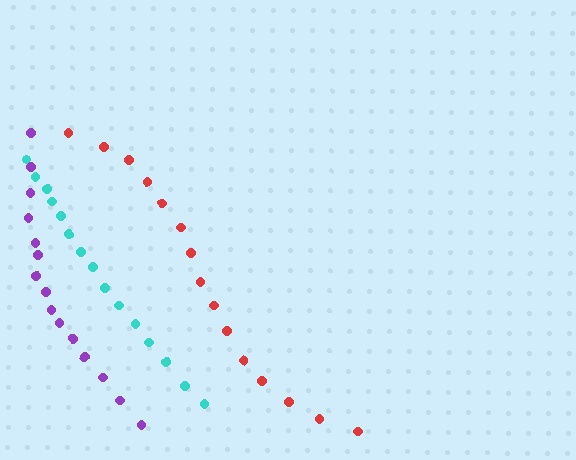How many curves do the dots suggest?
There are 3 distinct paths.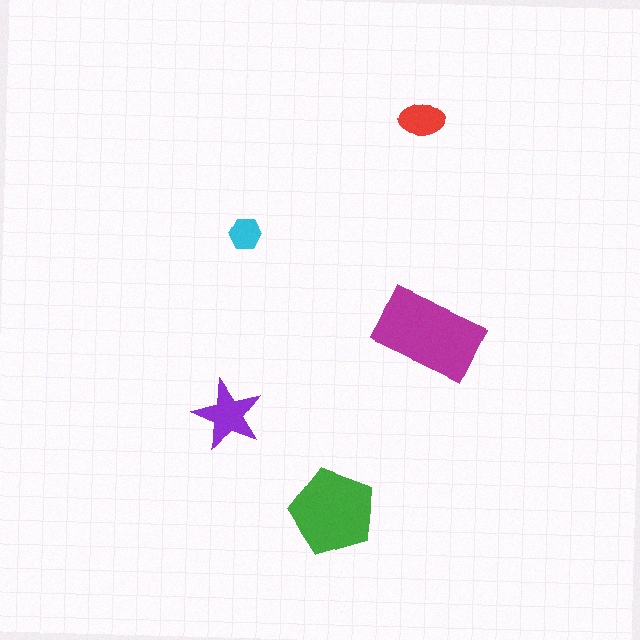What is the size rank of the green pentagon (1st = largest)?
2nd.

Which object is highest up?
The red ellipse is topmost.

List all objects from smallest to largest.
The cyan hexagon, the red ellipse, the purple star, the green pentagon, the magenta rectangle.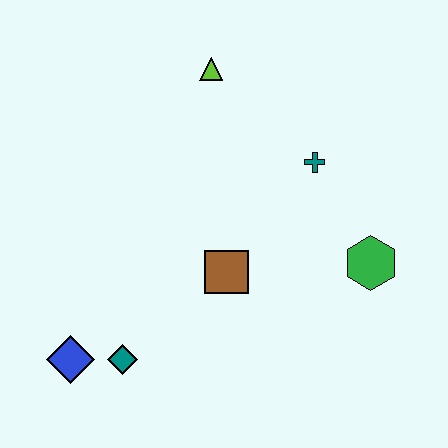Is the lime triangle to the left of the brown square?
Yes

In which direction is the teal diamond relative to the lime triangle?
The teal diamond is below the lime triangle.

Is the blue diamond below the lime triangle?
Yes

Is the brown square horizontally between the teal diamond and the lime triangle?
No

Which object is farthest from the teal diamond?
The lime triangle is farthest from the teal diamond.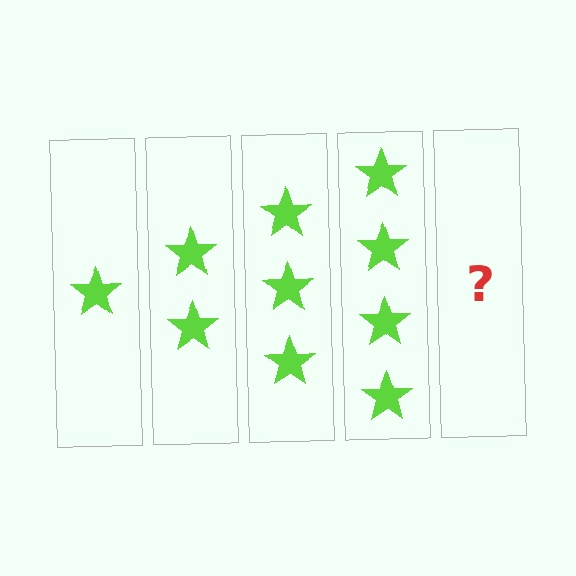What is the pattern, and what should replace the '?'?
The pattern is that each step adds one more star. The '?' should be 5 stars.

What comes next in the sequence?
The next element should be 5 stars.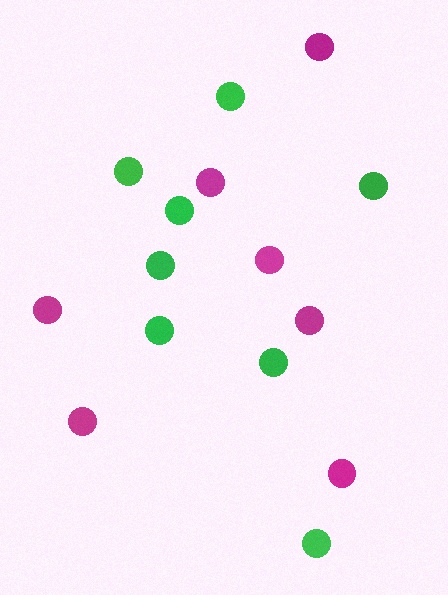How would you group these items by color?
There are 2 groups: one group of magenta circles (7) and one group of green circles (8).